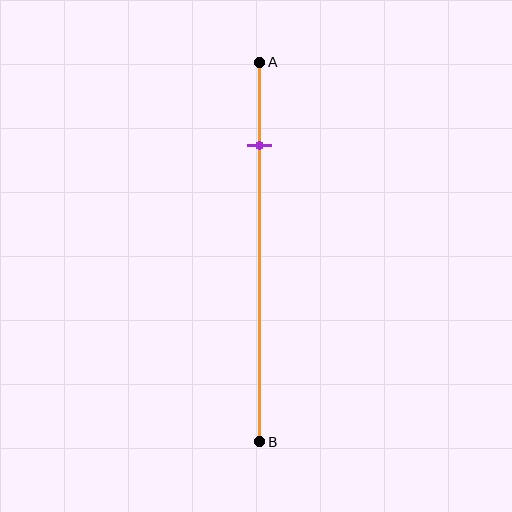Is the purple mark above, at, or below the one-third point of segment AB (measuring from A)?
The purple mark is above the one-third point of segment AB.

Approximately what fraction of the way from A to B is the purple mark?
The purple mark is approximately 20% of the way from A to B.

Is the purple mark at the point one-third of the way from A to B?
No, the mark is at about 20% from A, not at the 33% one-third point.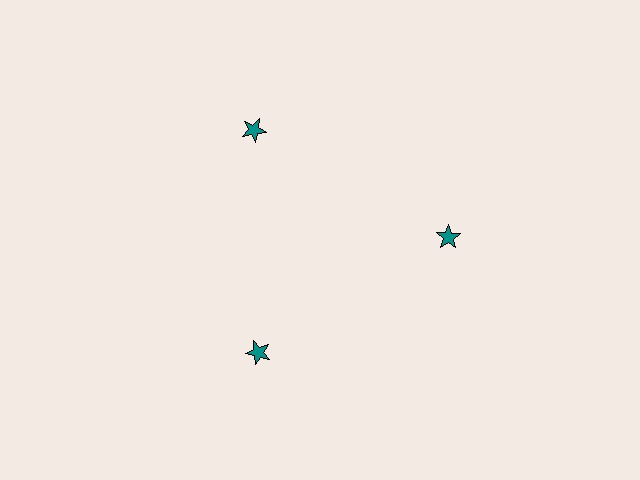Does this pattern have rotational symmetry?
Yes, this pattern has 3-fold rotational symmetry. It looks the same after rotating 120 degrees around the center.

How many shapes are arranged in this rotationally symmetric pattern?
There are 3 shapes, arranged in 3 groups of 1.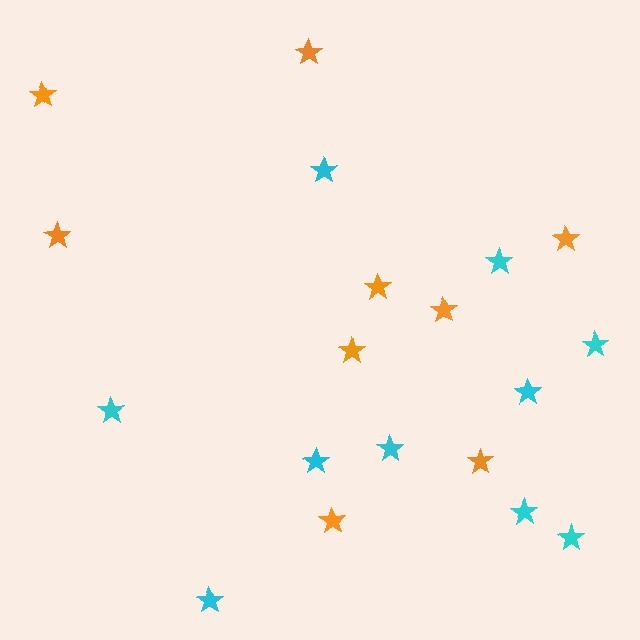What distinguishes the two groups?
There are 2 groups: one group of cyan stars (10) and one group of orange stars (9).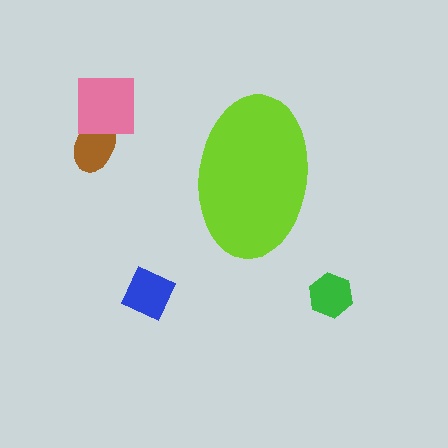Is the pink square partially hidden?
No, the pink square is fully visible.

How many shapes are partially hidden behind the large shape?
0 shapes are partially hidden.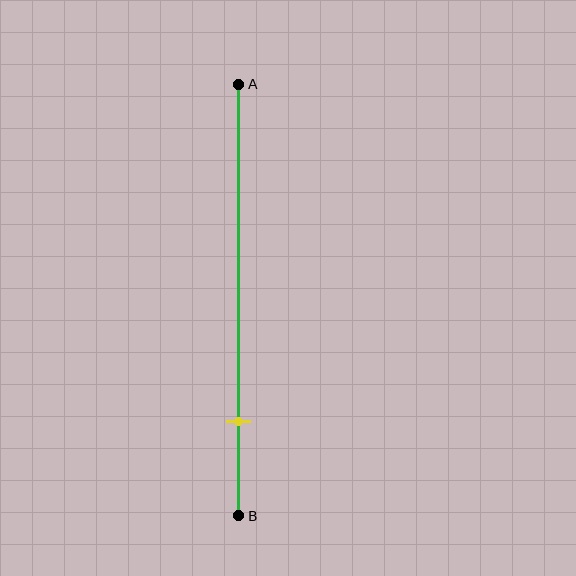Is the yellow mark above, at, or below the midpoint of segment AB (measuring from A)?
The yellow mark is below the midpoint of segment AB.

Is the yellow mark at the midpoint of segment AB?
No, the mark is at about 80% from A, not at the 50% midpoint.